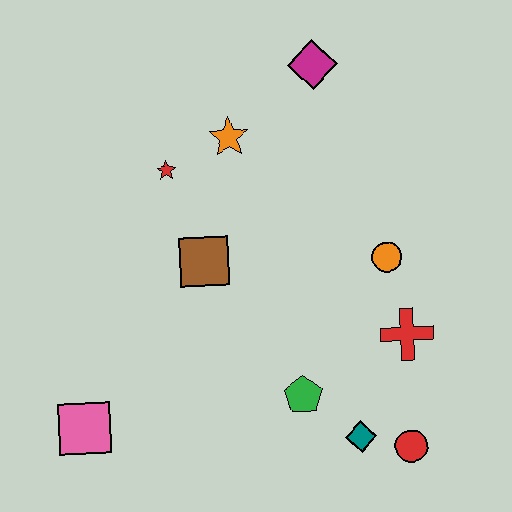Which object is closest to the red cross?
The orange circle is closest to the red cross.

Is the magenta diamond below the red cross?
No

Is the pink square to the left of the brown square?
Yes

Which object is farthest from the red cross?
The pink square is farthest from the red cross.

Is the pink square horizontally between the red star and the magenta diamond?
No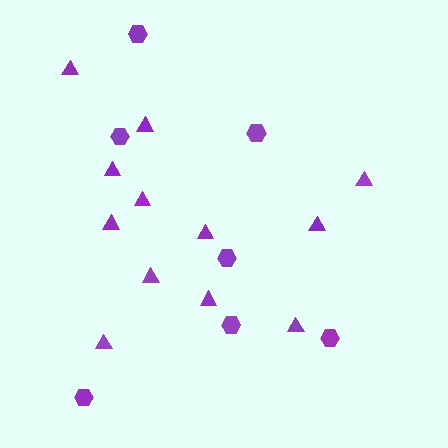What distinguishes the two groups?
There are 2 groups: one group of triangles (12) and one group of hexagons (7).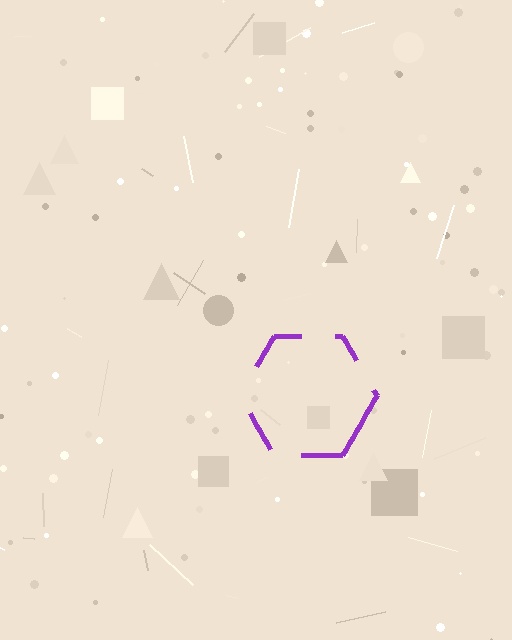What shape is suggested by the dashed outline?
The dashed outline suggests a hexagon.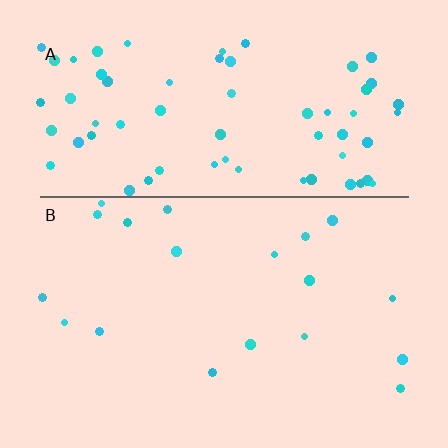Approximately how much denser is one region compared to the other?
Approximately 3.6× — region A over region B.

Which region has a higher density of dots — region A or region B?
A (the top).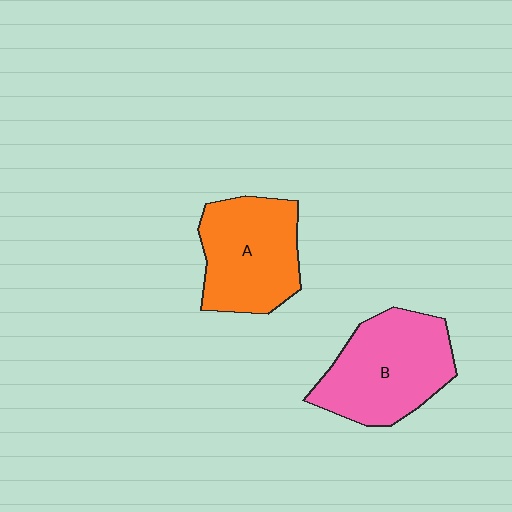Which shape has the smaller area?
Shape A (orange).